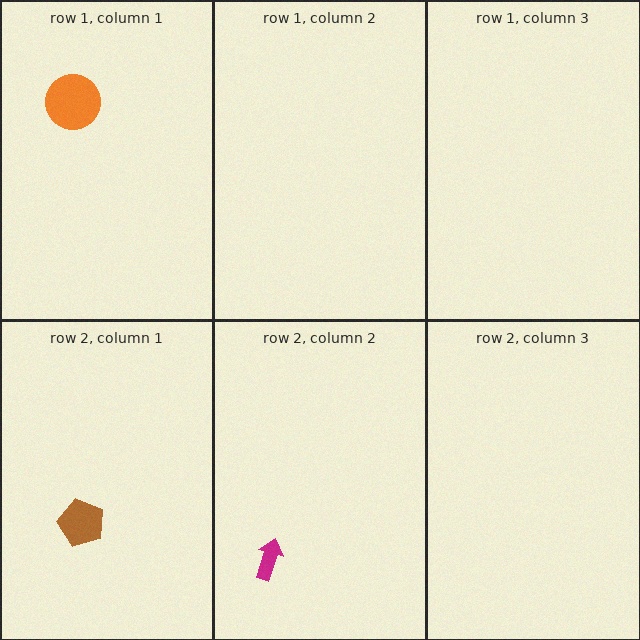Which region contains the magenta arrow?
The row 2, column 2 region.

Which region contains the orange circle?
The row 1, column 1 region.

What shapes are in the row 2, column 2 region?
The magenta arrow.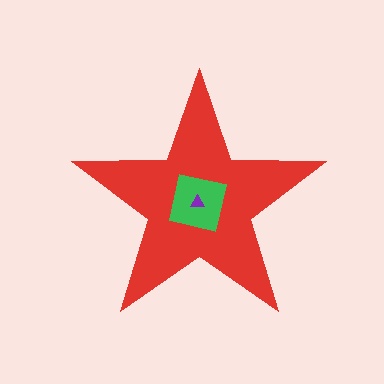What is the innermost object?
The purple triangle.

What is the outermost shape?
The red star.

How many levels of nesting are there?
3.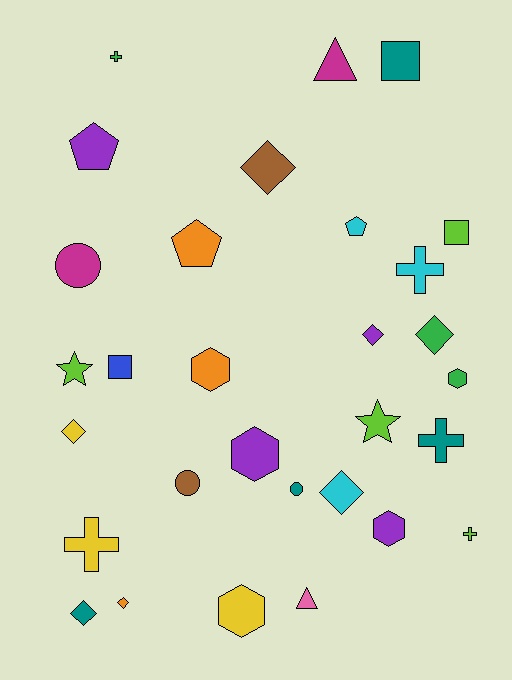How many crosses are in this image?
There are 5 crosses.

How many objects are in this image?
There are 30 objects.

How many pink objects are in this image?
There is 1 pink object.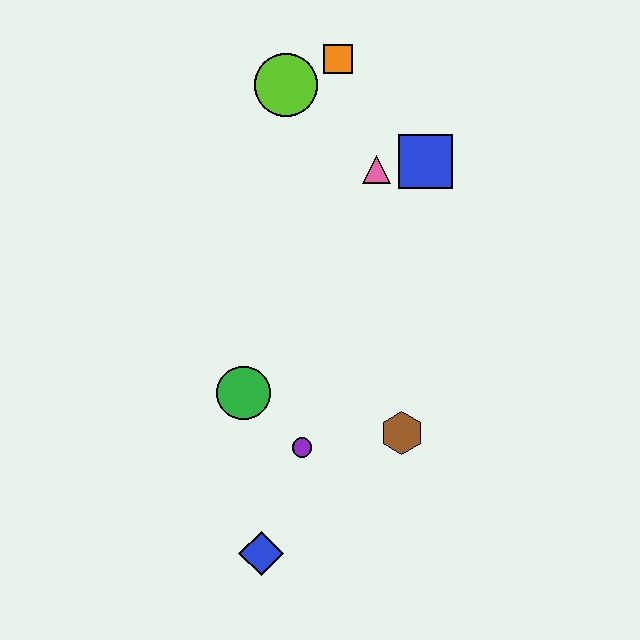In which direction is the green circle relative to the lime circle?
The green circle is below the lime circle.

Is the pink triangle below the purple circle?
No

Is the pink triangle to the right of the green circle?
Yes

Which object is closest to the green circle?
The purple circle is closest to the green circle.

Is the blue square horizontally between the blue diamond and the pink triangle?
No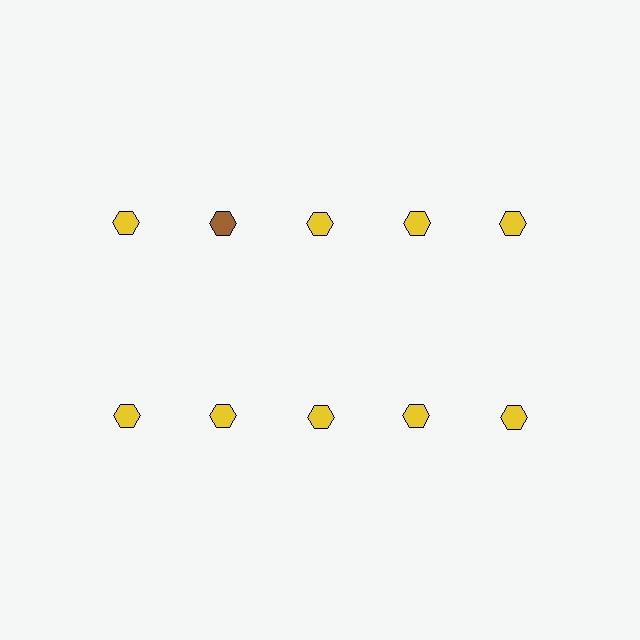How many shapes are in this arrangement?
There are 10 shapes arranged in a grid pattern.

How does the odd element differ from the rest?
It has a different color: brown instead of yellow.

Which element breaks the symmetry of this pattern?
The brown hexagon in the top row, second from left column breaks the symmetry. All other shapes are yellow hexagons.